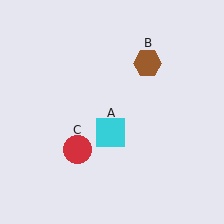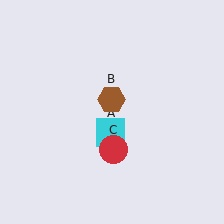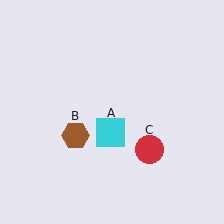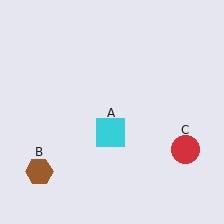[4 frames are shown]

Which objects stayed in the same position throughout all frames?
Cyan square (object A) remained stationary.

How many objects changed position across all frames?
2 objects changed position: brown hexagon (object B), red circle (object C).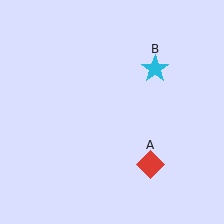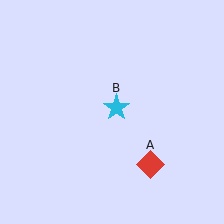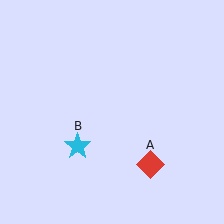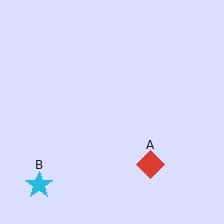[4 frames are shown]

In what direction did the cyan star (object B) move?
The cyan star (object B) moved down and to the left.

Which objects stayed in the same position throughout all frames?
Red diamond (object A) remained stationary.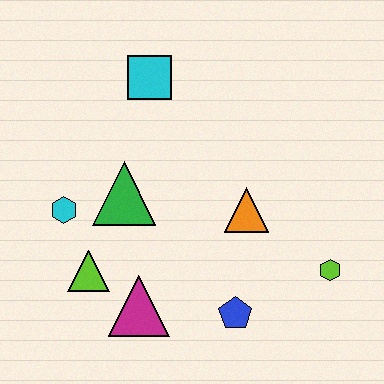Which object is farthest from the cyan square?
The lime hexagon is farthest from the cyan square.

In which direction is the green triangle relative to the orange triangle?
The green triangle is to the left of the orange triangle.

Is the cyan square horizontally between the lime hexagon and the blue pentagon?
No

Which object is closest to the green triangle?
The cyan hexagon is closest to the green triangle.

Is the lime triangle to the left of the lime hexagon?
Yes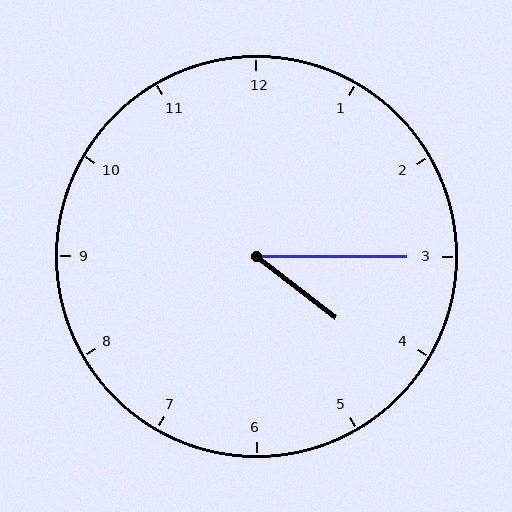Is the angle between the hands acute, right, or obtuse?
It is acute.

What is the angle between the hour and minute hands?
Approximately 38 degrees.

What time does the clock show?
4:15.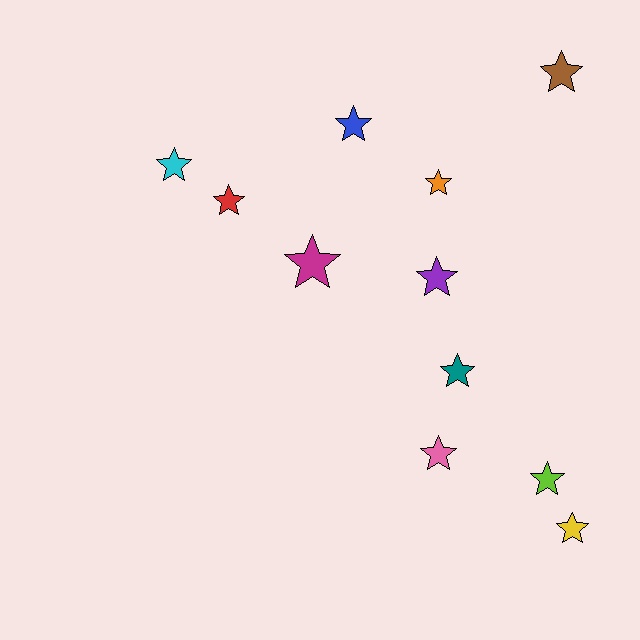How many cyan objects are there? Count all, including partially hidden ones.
There is 1 cyan object.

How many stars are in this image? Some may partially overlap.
There are 11 stars.